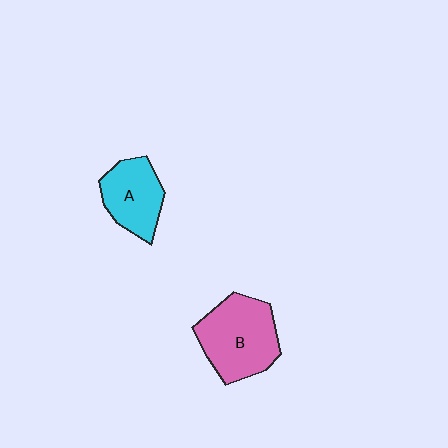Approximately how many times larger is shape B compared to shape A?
Approximately 1.4 times.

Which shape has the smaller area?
Shape A (cyan).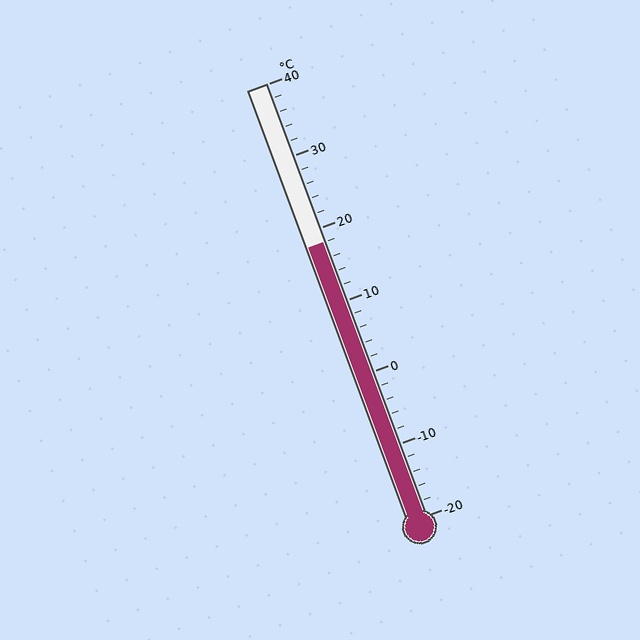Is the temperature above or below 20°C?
The temperature is below 20°C.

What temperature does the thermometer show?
The thermometer shows approximately 18°C.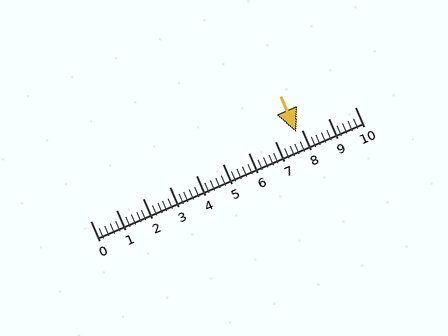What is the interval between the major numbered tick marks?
The major tick marks are spaced 1 units apart.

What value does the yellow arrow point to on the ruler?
The yellow arrow points to approximately 7.8.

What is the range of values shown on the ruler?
The ruler shows values from 0 to 10.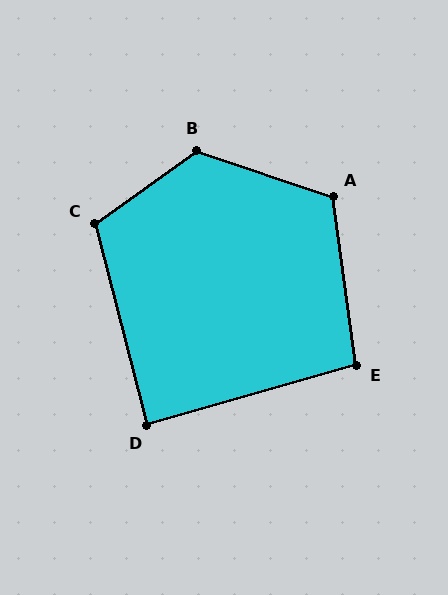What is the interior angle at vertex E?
Approximately 98 degrees (obtuse).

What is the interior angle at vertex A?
Approximately 116 degrees (obtuse).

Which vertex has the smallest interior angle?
D, at approximately 89 degrees.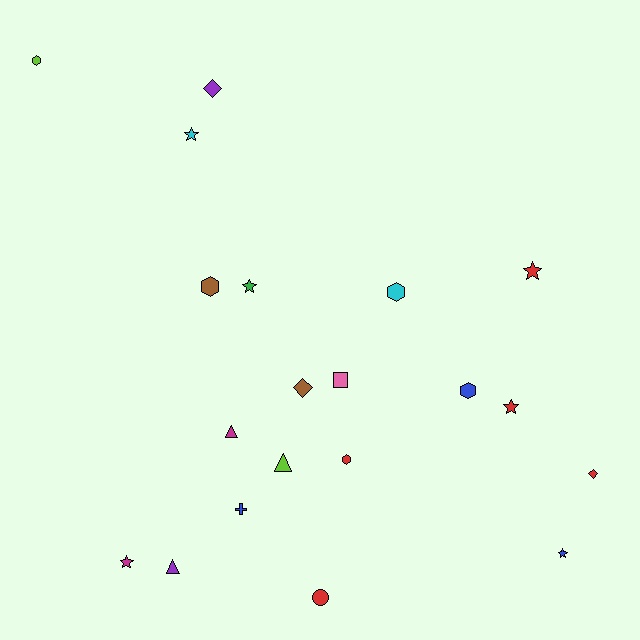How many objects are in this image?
There are 20 objects.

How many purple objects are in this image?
There are 2 purple objects.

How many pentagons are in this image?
There are no pentagons.